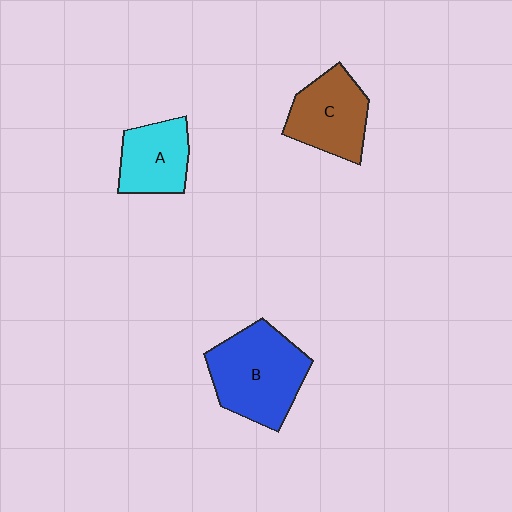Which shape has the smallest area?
Shape A (cyan).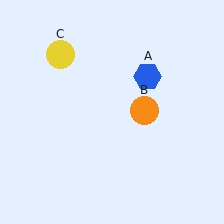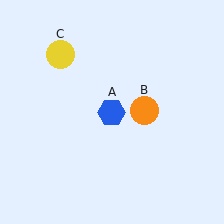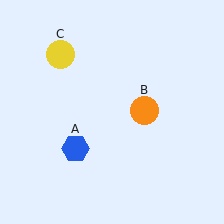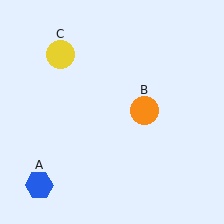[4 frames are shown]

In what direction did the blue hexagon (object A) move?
The blue hexagon (object A) moved down and to the left.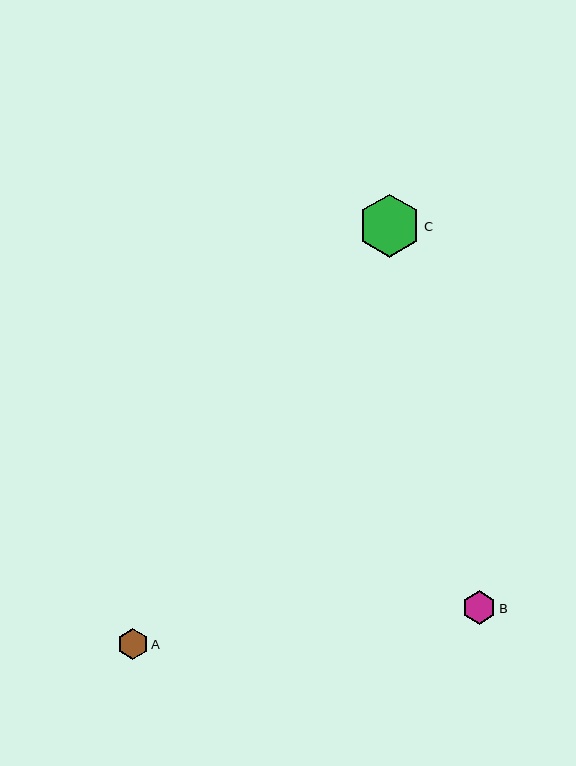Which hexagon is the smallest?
Hexagon A is the smallest with a size of approximately 31 pixels.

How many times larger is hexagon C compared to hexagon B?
Hexagon C is approximately 1.9 times the size of hexagon B.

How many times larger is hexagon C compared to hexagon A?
Hexagon C is approximately 2.0 times the size of hexagon A.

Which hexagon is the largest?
Hexagon C is the largest with a size of approximately 63 pixels.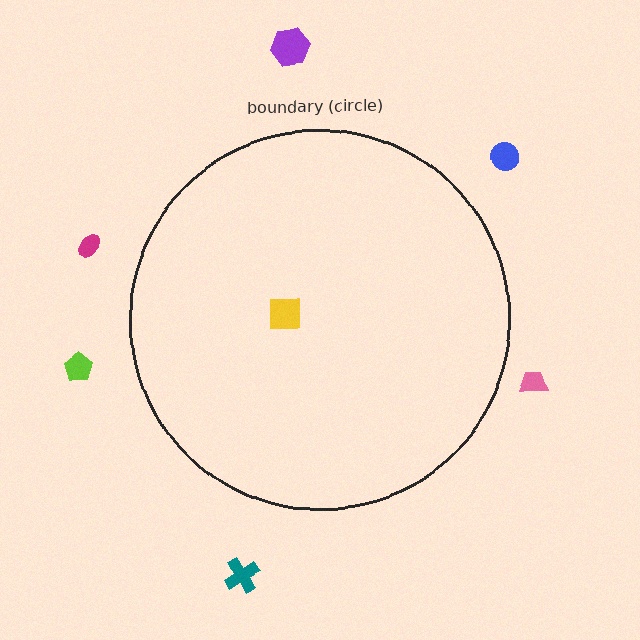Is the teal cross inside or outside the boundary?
Outside.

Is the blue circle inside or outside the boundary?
Outside.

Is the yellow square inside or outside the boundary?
Inside.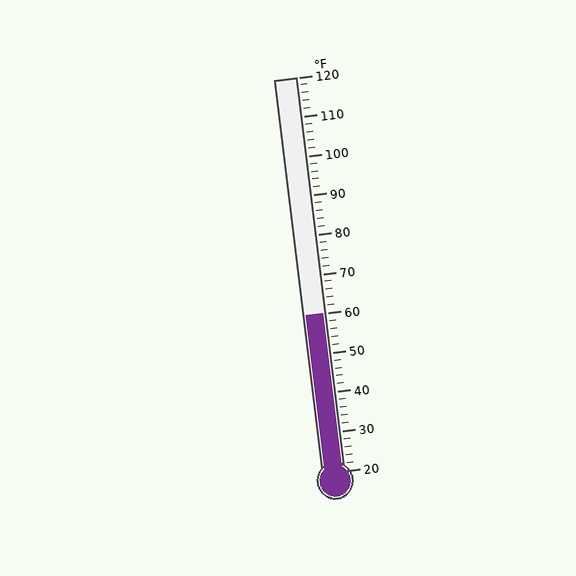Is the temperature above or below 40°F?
The temperature is above 40°F.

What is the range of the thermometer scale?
The thermometer scale ranges from 20°F to 120°F.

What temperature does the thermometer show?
The thermometer shows approximately 60°F.